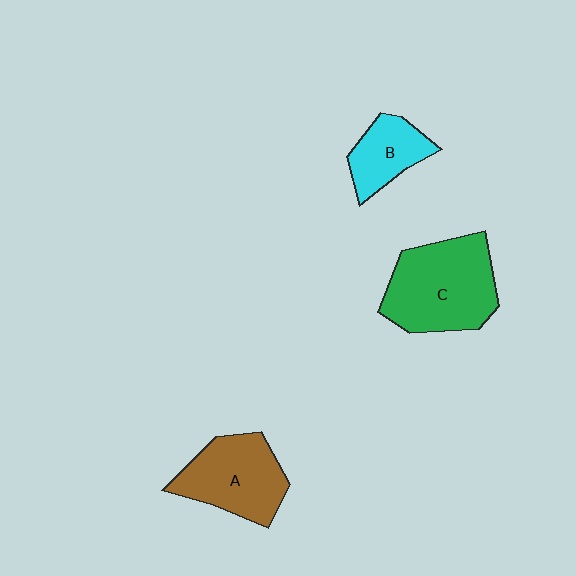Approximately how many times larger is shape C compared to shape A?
Approximately 1.3 times.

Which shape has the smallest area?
Shape B (cyan).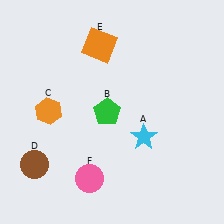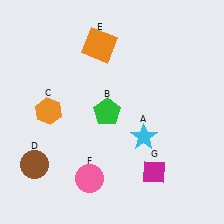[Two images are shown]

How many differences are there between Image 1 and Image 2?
There is 1 difference between the two images.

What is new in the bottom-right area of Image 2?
A magenta diamond (G) was added in the bottom-right area of Image 2.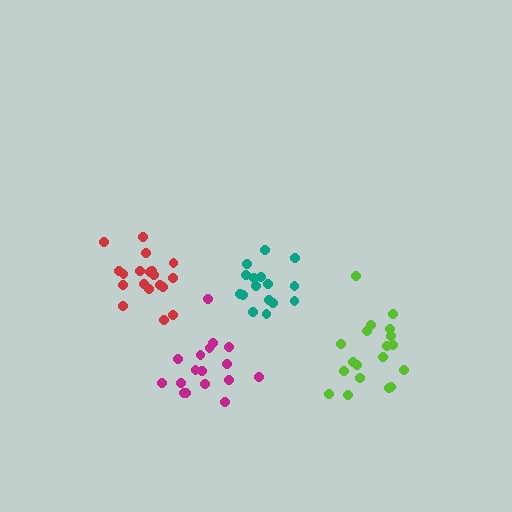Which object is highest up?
The red cluster is topmost.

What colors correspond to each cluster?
The clusters are colored: magenta, red, teal, lime.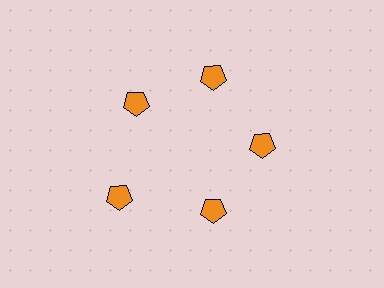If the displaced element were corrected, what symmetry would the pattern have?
It would have 5-fold rotational symmetry — the pattern would map onto itself every 72 degrees.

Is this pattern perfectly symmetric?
No. The 5 orange pentagons are arranged in a ring, but one element near the 8 o'clock position is pushed outward from the center, breaking the 5-fold rotational symmetry.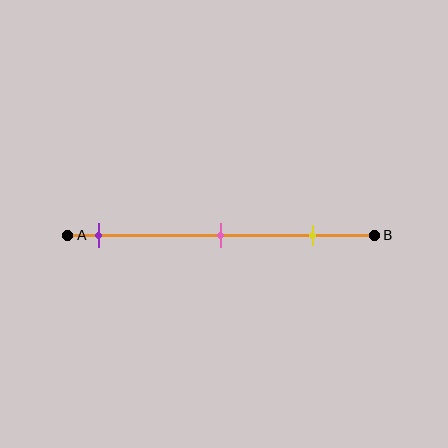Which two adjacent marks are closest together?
The pink and yellow marks are the closest adjacent pair.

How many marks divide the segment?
There are 3 marks dividing the segment.